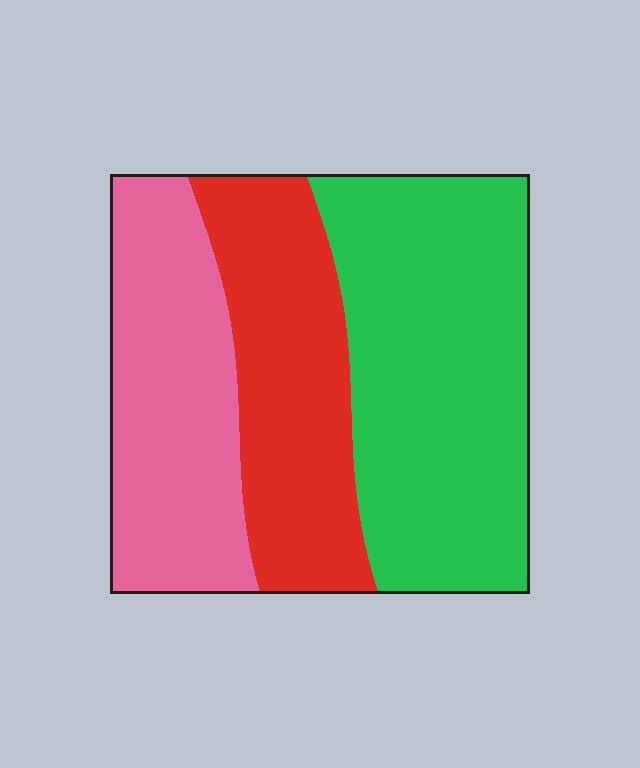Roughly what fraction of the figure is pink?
Pink takes up about one quarter (1/4) of the figure.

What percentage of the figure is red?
Red covers 28% of the figure.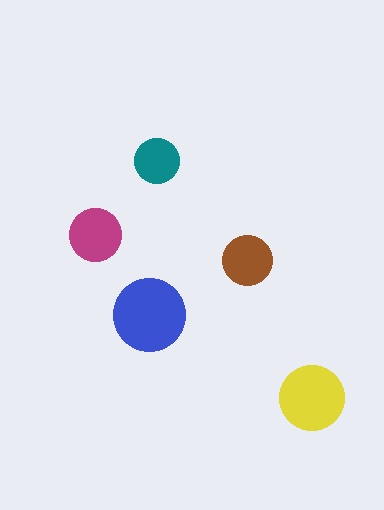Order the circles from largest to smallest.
the blue one, the yellow one, the magenta one, the brown one, the teal one.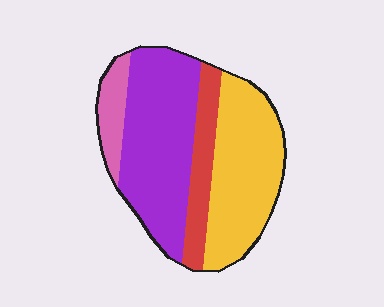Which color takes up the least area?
Pink, at roughly 10%.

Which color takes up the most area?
Purple, at roughly 40%.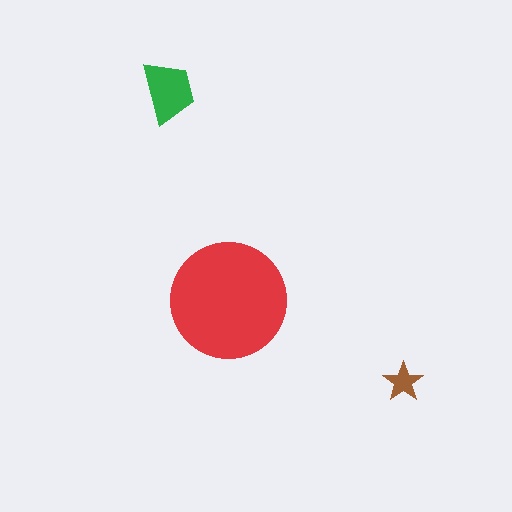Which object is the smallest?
The brown star.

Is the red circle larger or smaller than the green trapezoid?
Larger.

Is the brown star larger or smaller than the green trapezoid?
Smaller.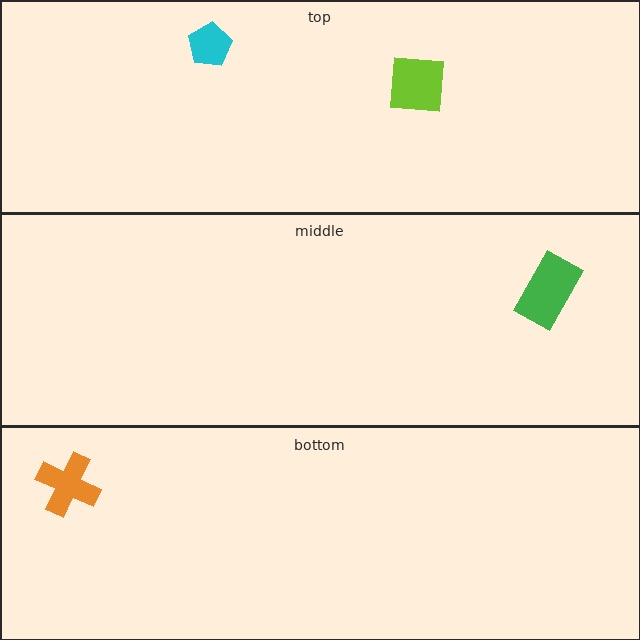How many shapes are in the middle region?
1.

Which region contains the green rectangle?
The middle region.